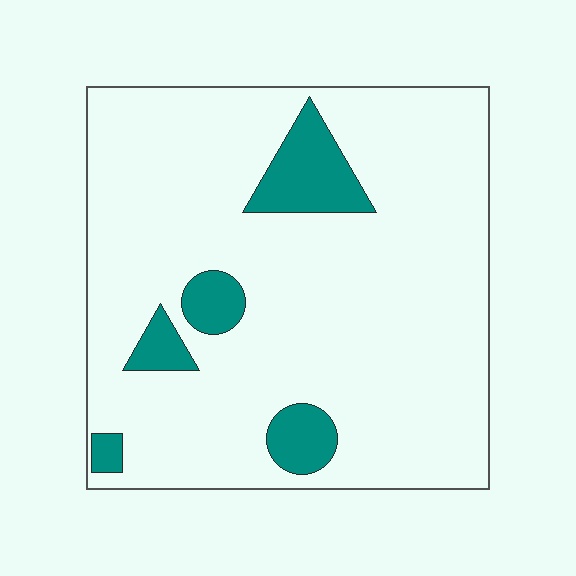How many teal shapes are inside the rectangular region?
5.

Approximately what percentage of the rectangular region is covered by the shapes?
Approximately 10%.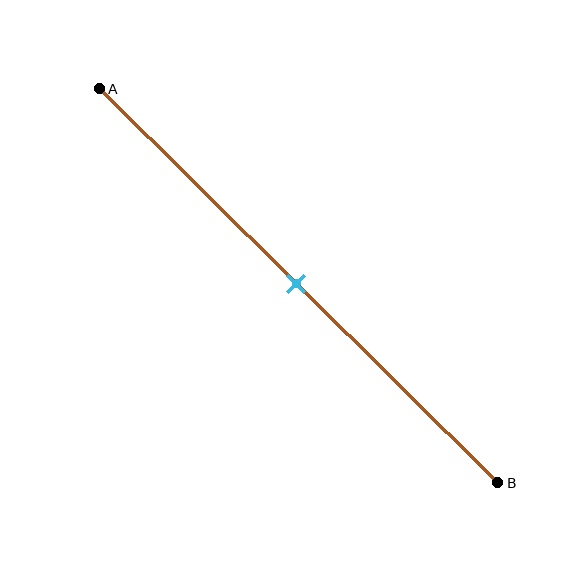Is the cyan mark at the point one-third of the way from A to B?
No, the mark is at about 50% from A, not at the 33% one-third point.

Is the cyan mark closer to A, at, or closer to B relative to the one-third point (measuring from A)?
The cyan mark is closer to point B than the one-third point of segment AB.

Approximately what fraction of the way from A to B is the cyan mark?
The cyan mark is approximately 50% of the way from A to B.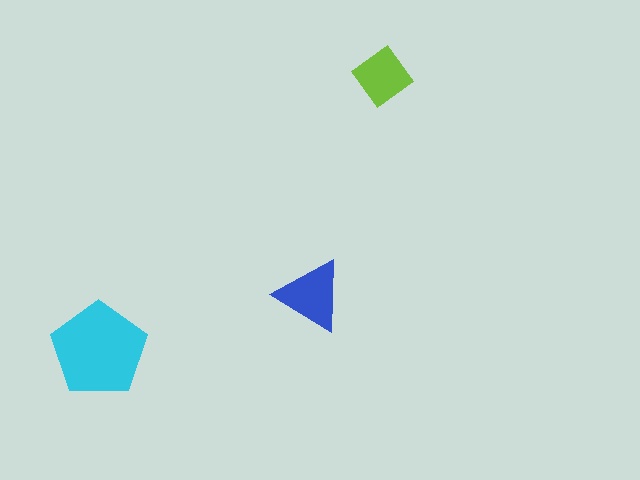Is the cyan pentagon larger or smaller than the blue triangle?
Larger.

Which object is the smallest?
The lime diamond.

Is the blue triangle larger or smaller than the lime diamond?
Larger.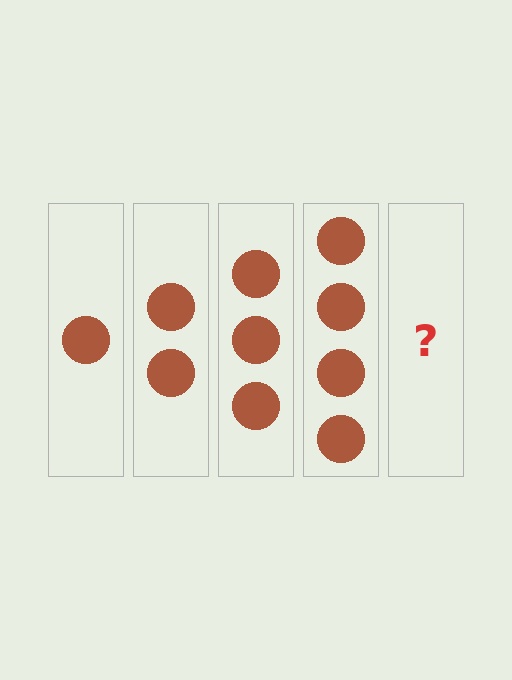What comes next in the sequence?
The next element should be 5 circles.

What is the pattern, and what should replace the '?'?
The pattern is that each step adds one more circle. The '?' should be 5 circles.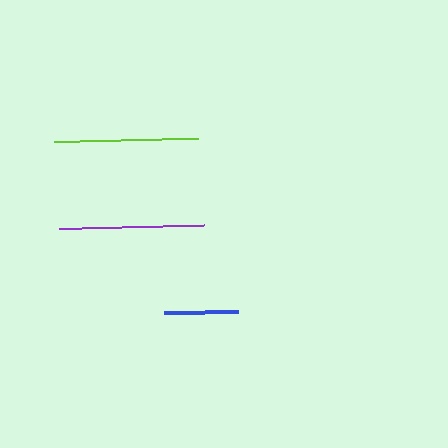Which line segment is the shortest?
The blue line is the shortest at approximately 74 pixels.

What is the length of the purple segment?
The purple segment is approximately 145 pixels long.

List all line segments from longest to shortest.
From longest to shortest: purple, lime, blue.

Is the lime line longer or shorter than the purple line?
The purple line is longer than the lime line.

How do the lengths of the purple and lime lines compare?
The purple and lime lines are approximately the same length.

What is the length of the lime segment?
The lime segment is approximately 144 pixels long.